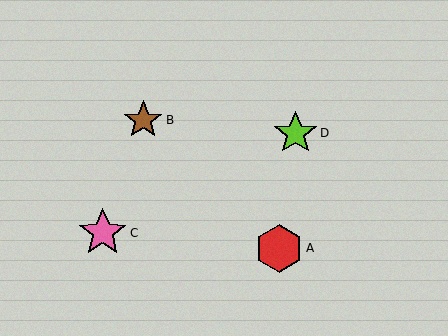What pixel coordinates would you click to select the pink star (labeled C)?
Click at (103, 233) to select the pink star C.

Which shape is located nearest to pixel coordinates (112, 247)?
The pink star (labeled C) at (103, 233) is nearest to that location.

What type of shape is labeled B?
Shape B is a brown star.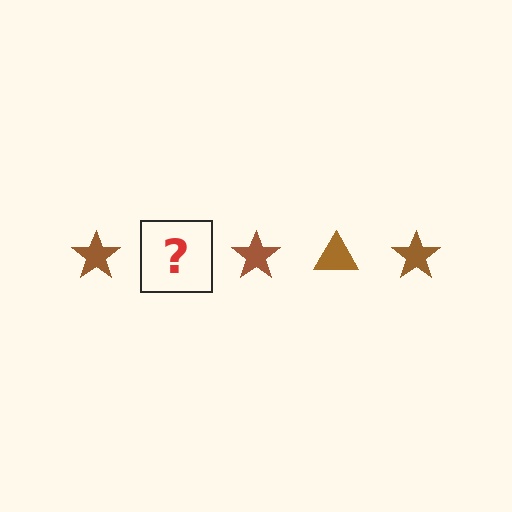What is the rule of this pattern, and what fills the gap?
The rule is that the pattern cycles through star, triangle shapes in brown. The gap should be filled with a brown triangle.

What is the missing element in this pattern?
The missing element is a brown triangle.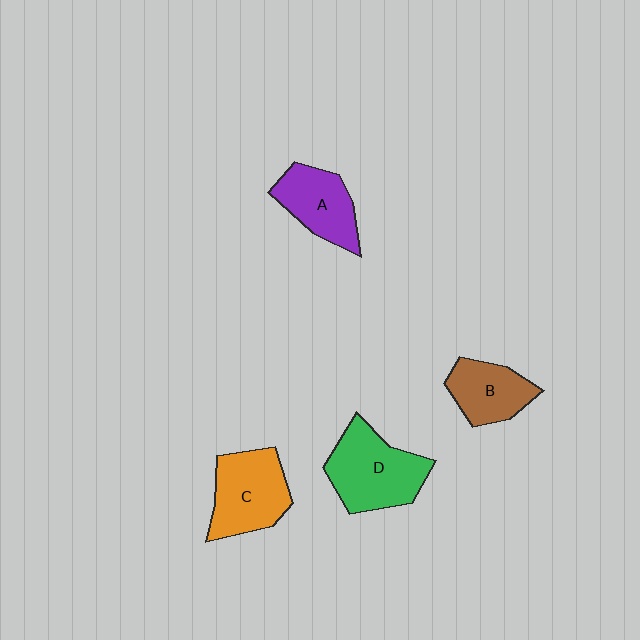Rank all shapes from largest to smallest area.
From largest to smallest: D (green), C (orange), A (purple), B (brown).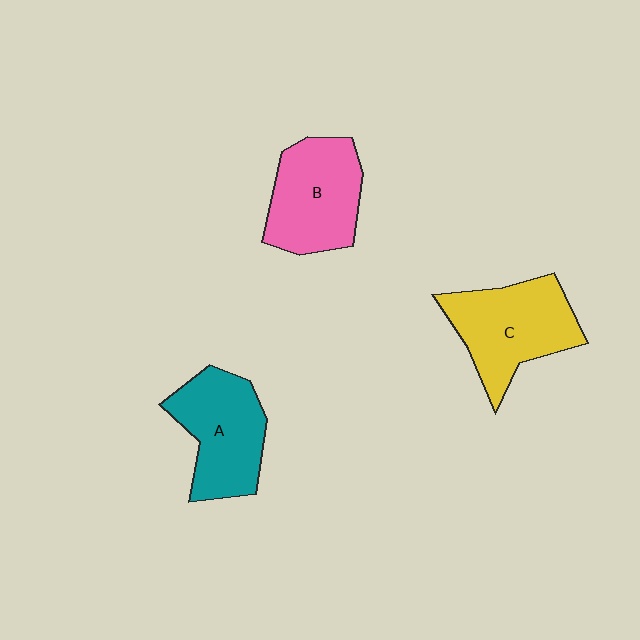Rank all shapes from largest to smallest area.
From largest to smallest: C (yellow), B (pink), A (teal).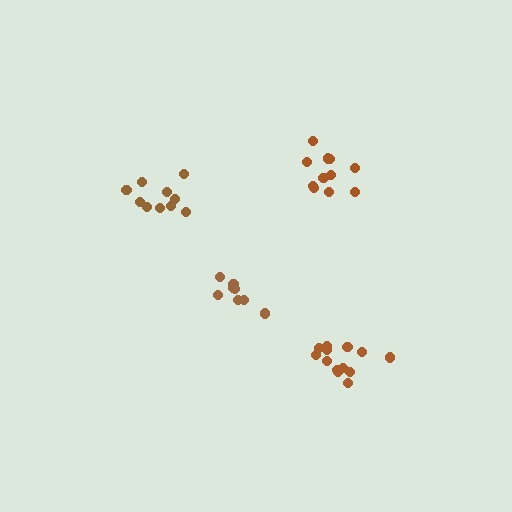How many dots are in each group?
Group 1: 10 dots, Group 2: 13 dots, Group 3: 12 dots, Group 4: 8 dots (43 total).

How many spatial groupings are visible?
There are 4 spatial groupings.